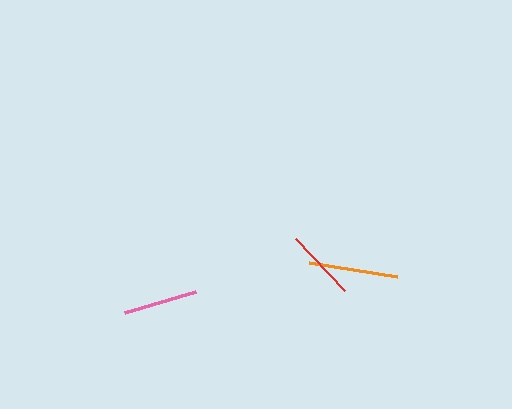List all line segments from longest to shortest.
From longest to shortest: orange, pink, red.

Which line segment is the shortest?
The red line is the shortest at approximately 72 pixels.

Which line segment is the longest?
The orange line is the longest at approximately 89 pixels.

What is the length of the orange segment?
The orange segment is approximately 89 pixels long.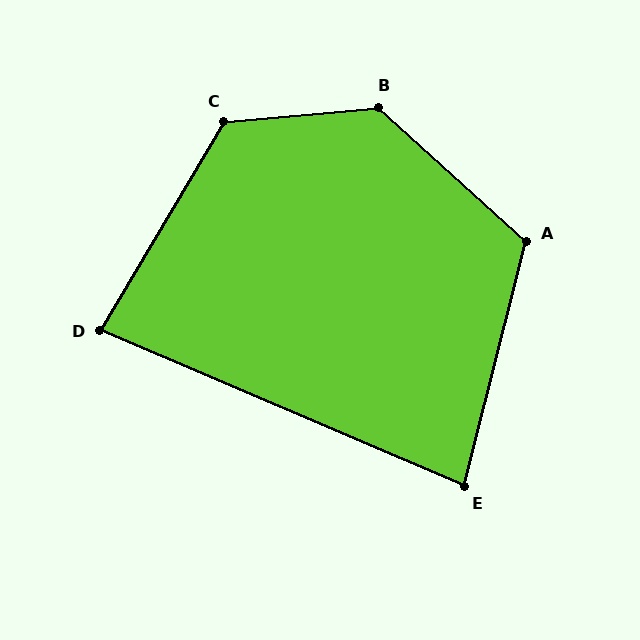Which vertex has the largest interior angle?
B, at approximately 132 degrees.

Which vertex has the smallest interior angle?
E, at approximately 81 degrees.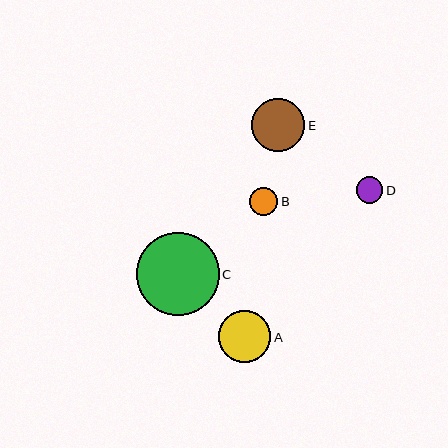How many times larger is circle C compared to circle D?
Circle C is approximately 3.1 times the size of circle D.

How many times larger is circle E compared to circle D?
Circle E is approximately 2.0 times the size of circle D.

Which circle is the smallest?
Circle D is the smallest with a size of approximately 26 pixels.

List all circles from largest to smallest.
From largest to smallest: C, E, A, B, D.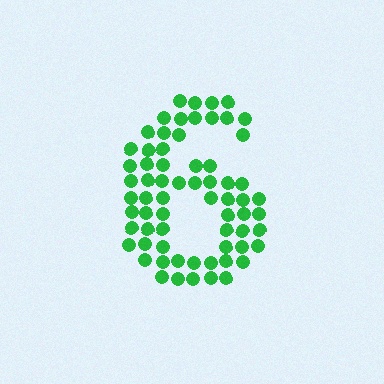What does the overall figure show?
The overall figure shows the digit 6.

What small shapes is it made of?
It is made of small circles.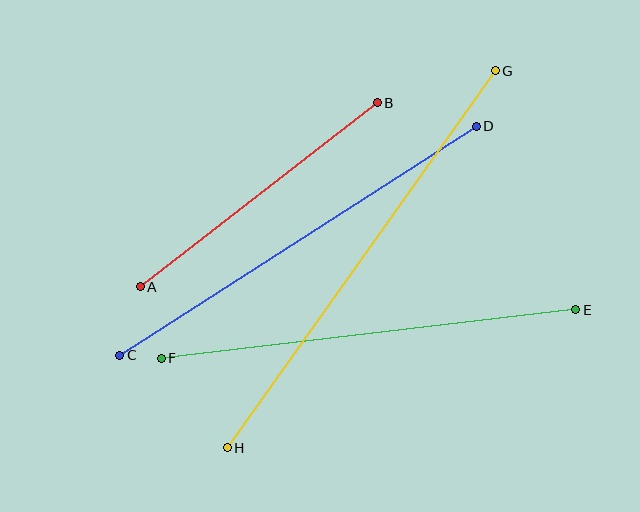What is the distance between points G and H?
The distance is approximately 462 pixels.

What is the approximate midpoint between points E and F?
The midpoint is at approximately (369, 334) pixels.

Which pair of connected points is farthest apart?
Points G and H are farthest apart.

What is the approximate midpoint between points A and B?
The midpoint is at approximately (259, 195) pixels.